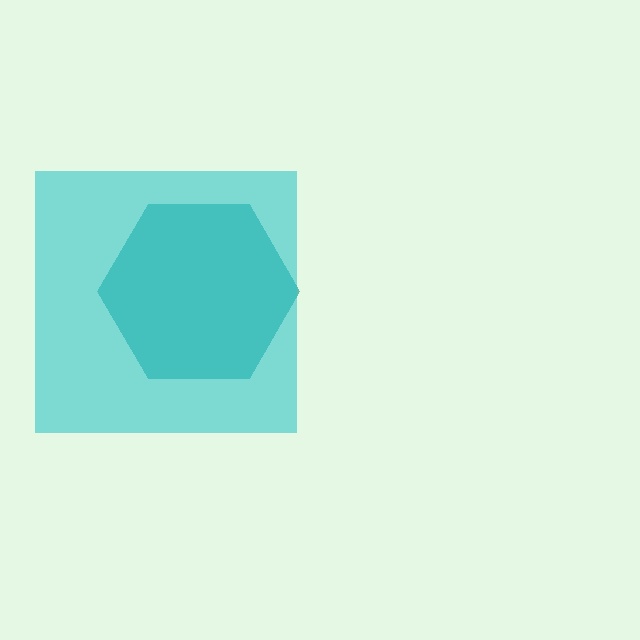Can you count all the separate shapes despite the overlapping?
Yes, there are 2 separate shapes.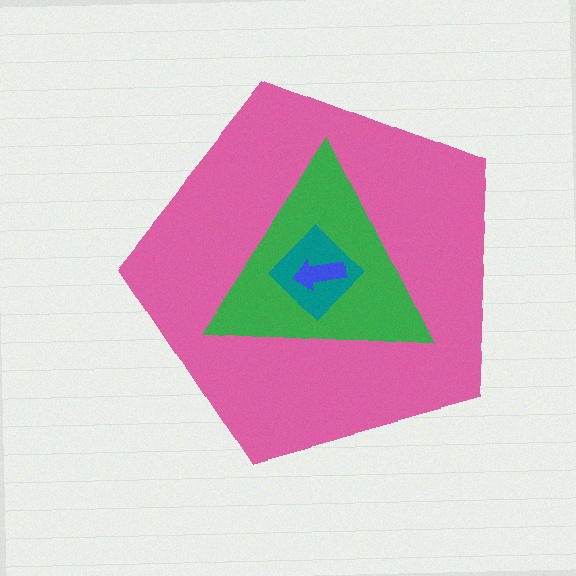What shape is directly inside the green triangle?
The teal diamond.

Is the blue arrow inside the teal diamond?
Yes.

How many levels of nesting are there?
4.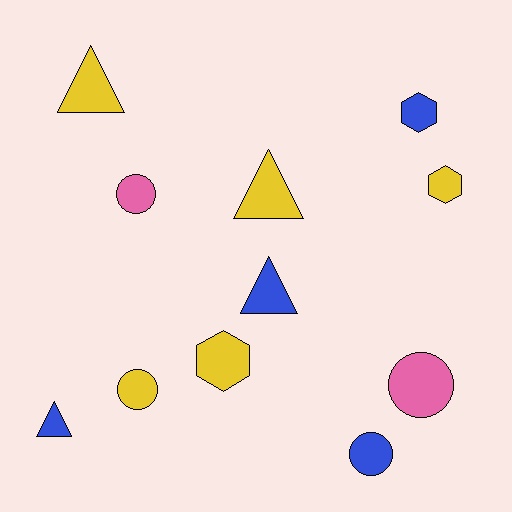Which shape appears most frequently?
Triangle, with 4 objects.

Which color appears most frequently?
Yellow, with 5 objects.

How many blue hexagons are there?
There is 1 blue hexagon.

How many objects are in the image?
There are 11 objects.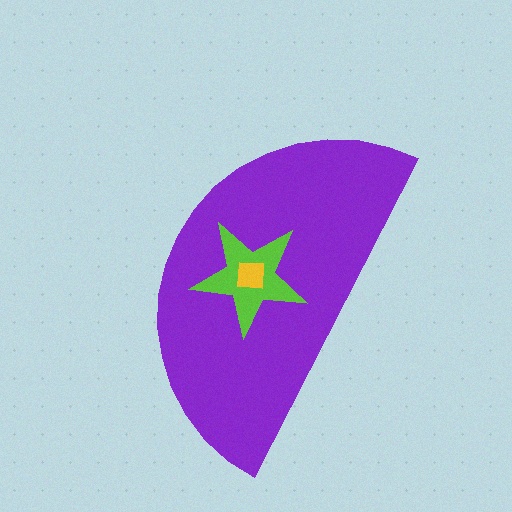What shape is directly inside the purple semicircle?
The lime star.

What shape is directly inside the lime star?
The yellow square.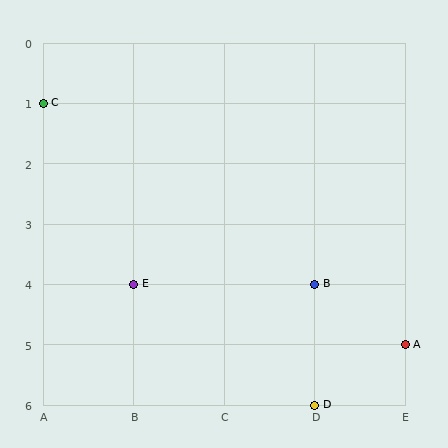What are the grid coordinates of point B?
Point B is at grid coordinates (D, 4).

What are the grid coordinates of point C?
Point C is at grid coordinates (A, 1).